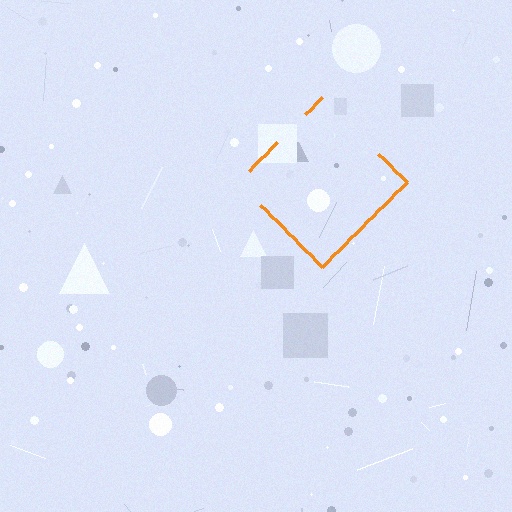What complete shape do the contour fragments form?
The contour fragments form a diamond.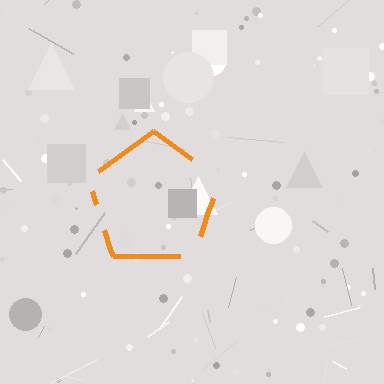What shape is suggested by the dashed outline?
The dashed outline suggests a pentagon.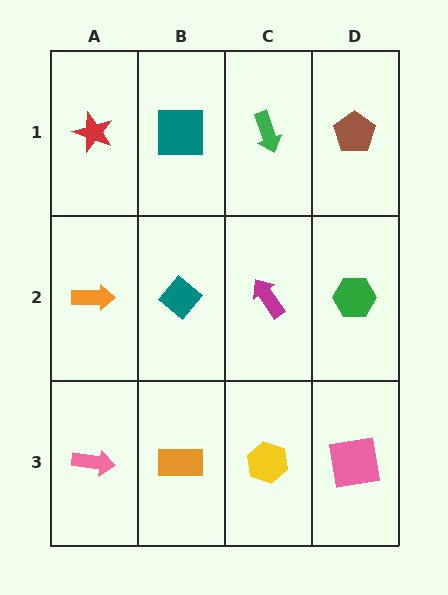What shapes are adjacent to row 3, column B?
A teal diamond (row 2, column B), a pink arrow (row 3, column A), a yellow hexagon (row 3, column C).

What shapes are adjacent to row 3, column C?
A magenta arrow (row 2, column C), an orange rectangle (row 3, column B), a pink square (row 3, column D).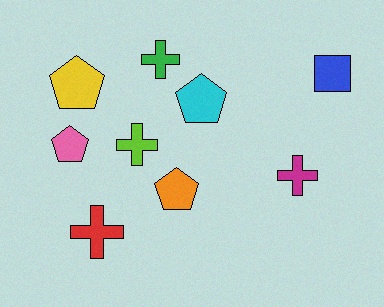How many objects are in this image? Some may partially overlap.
There are 9 objects.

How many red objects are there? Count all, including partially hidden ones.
There is 1 red object.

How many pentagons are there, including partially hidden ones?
There are 4 pentagons.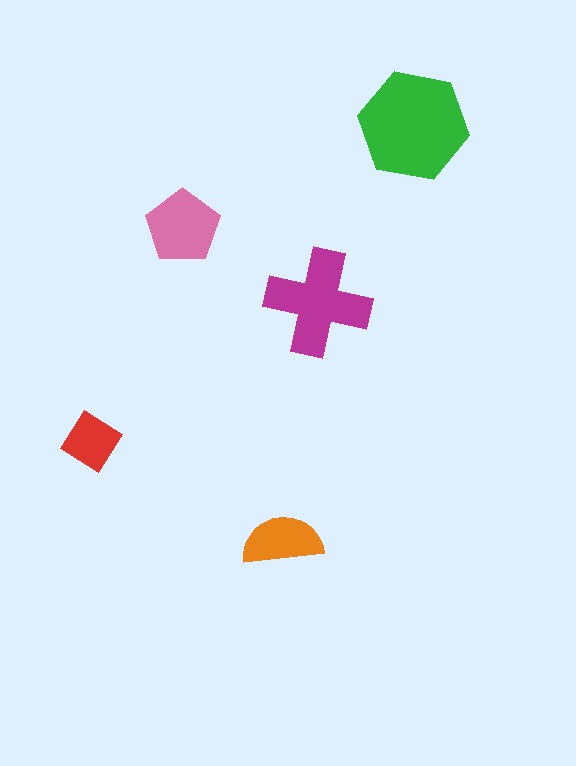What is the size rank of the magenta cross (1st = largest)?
2nd.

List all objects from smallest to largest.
The red diamond, the orange semicircle, the pink pentagon, the magenta cross, the green hexagon.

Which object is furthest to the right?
The green hexagon is rightmost.